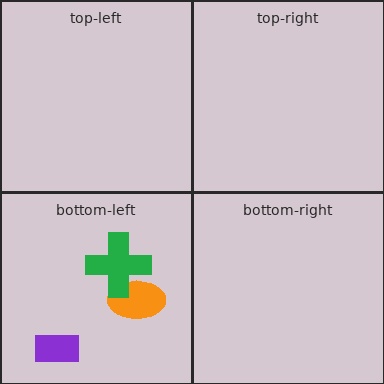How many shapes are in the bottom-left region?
3.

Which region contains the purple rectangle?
The bottom-left region.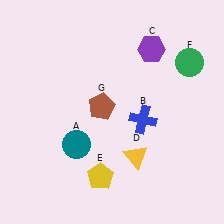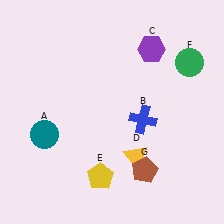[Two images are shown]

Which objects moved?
The objects that moved are: the teal circle (A), the brown pentagon (G).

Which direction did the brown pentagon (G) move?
The brown pentagon (G) moved down.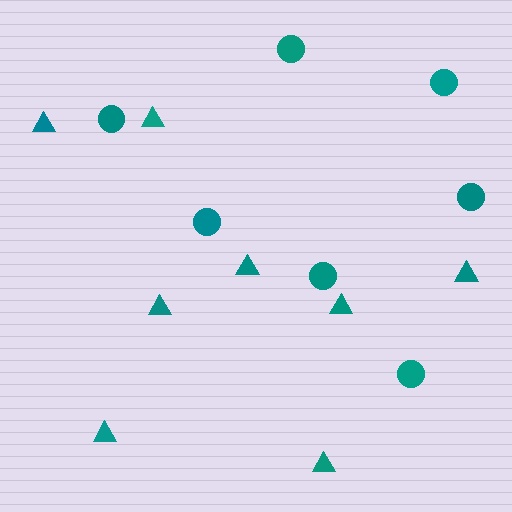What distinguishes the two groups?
There are 2 groups: one group of triangles (8) and one group of circles (7).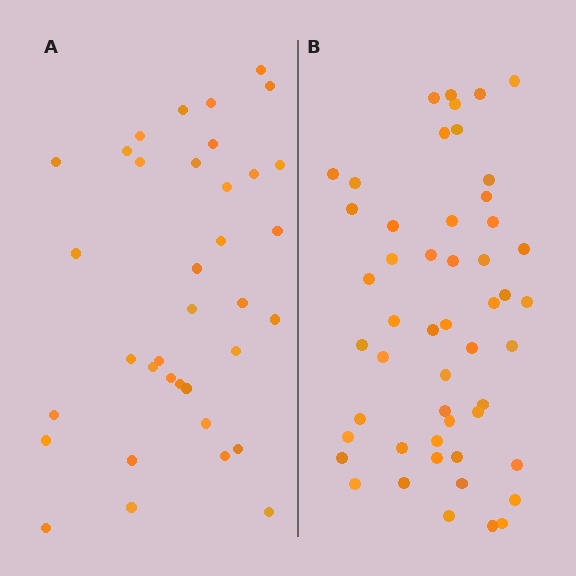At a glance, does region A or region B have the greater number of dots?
Region B (the right region) has more dots.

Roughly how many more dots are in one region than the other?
Region B has approximately 15 more dots than region A.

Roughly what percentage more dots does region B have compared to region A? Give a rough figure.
About 40% more.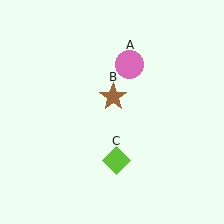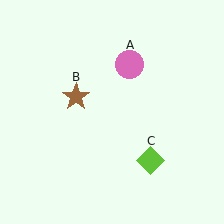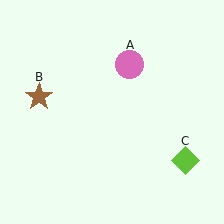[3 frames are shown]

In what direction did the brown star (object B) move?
The brown star (object B) moved left.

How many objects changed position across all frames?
2 objects changed position: brown star (object B), lime diamond (object C).